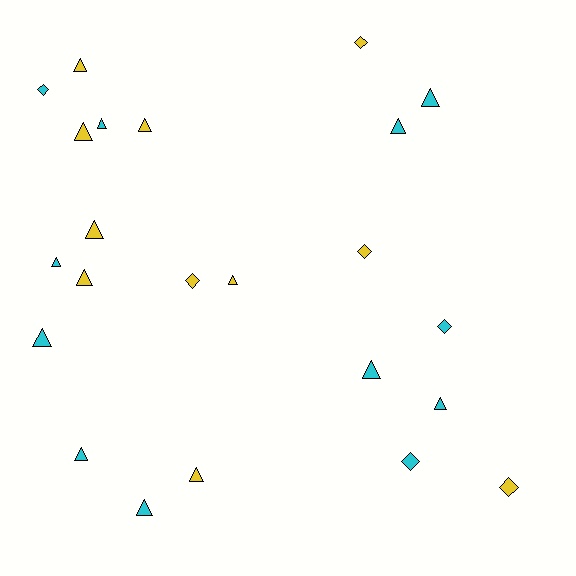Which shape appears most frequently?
Triangle, with 16 objects.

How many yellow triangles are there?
There are 7 yellow triangles.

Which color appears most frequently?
Cyan, with 12 objects.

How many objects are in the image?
There are 23 objects.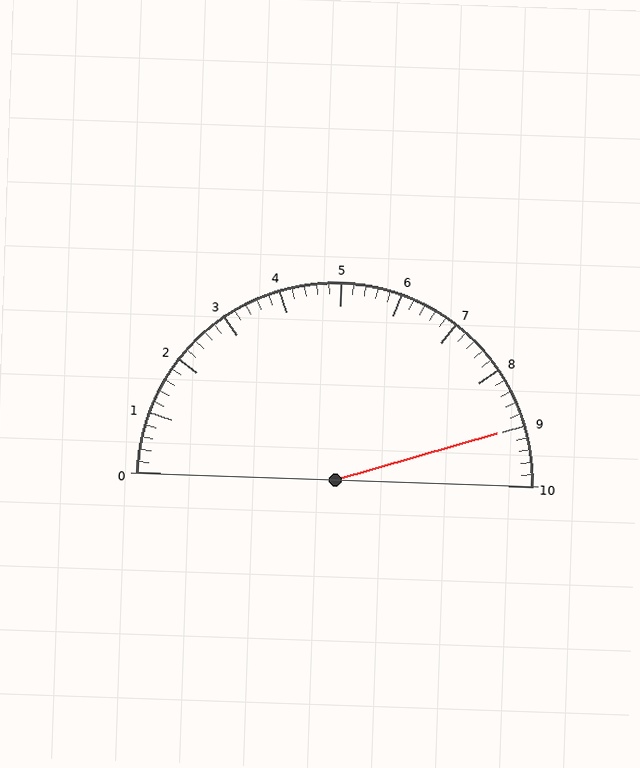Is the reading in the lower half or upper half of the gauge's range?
The reading is in the upper half of the range (0 to 10).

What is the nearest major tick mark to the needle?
The nearest major tick mark is 9.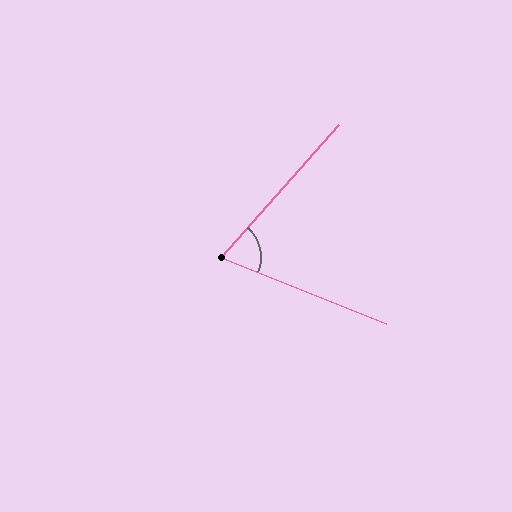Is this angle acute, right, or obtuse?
It is acute.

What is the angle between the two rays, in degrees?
Approximately 70 degrees.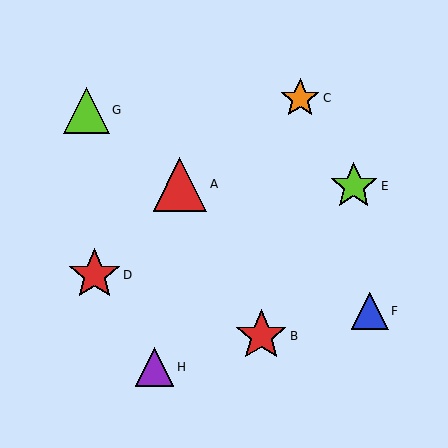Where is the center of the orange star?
The center of the orange star is at (300, 98).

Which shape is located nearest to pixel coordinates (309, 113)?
The orange star (labeled C) at (300, 98) is nearest to that location.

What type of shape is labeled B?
Shape B is a red star.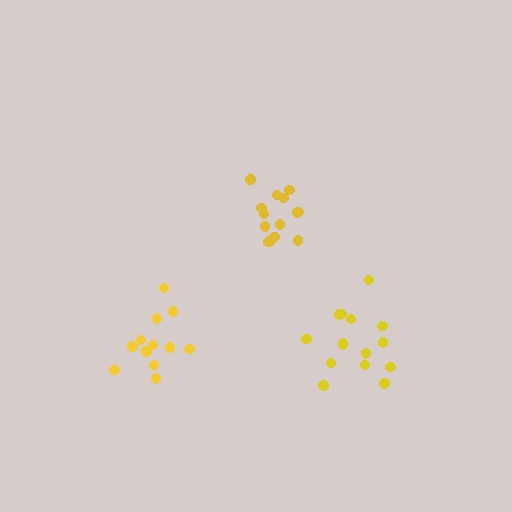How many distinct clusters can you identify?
There are 3 distinct clusters.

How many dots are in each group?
Group 1: 12 dots, Group 2: 15 dots, Group 3: 14 dots (41 total).